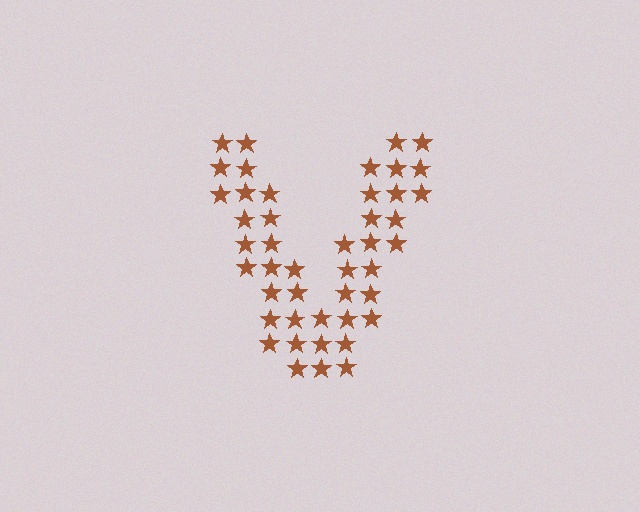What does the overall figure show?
The overall figure shows the letter V.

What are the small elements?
The small elements are stars.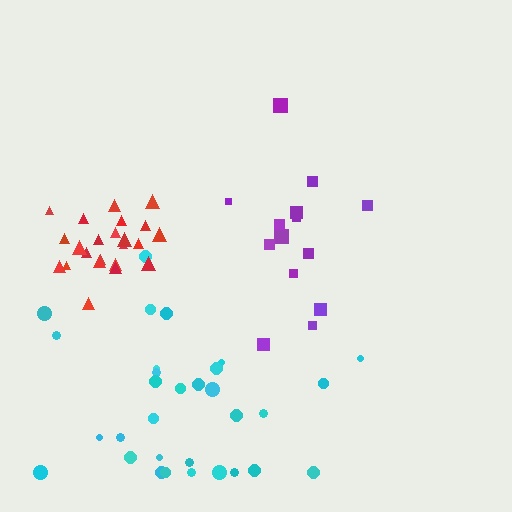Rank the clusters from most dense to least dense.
red, cyan, purple.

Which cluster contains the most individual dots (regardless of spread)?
Cyan (32).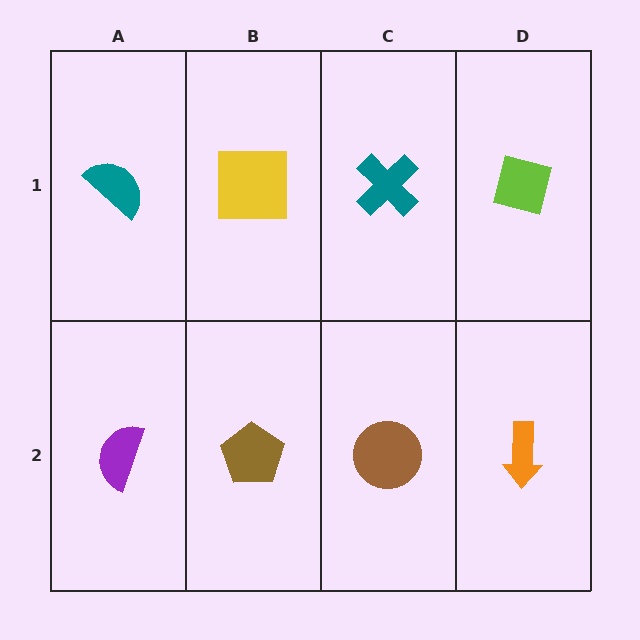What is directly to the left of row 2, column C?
A brown pentagon.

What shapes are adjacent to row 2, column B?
A yellow square (row 1, column B), a purple semicircle (row 2, column A), a brown circle (row 2, column C).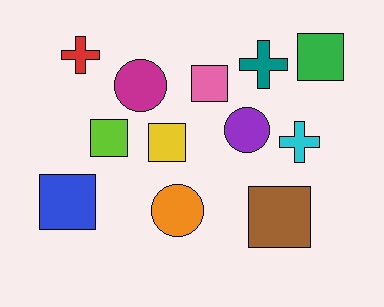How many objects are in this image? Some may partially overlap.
There are 12 objects.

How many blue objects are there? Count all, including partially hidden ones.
There is 1 blue object.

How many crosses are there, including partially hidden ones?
There are 3 crosses.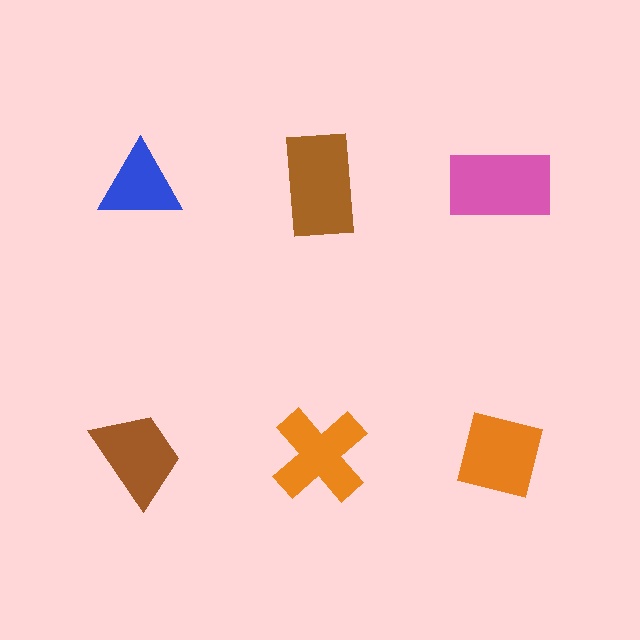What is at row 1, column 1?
A blue triangle.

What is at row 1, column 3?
A pink rectangle.